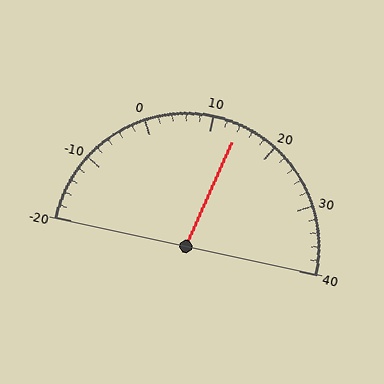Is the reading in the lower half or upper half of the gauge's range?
The reading is in the upper half of the range (-20 to 40).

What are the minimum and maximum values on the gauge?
The gauge ranges from -20 to 40.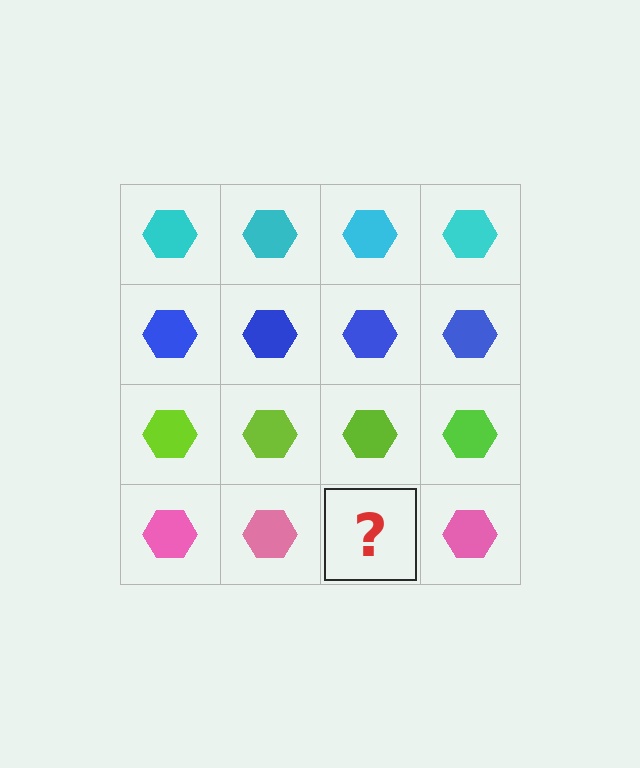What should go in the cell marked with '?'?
The missing cell should contain a pink hexagon.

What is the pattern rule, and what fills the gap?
The rule is that each row has a consistent color. The gap should be filled with a pink hexagon.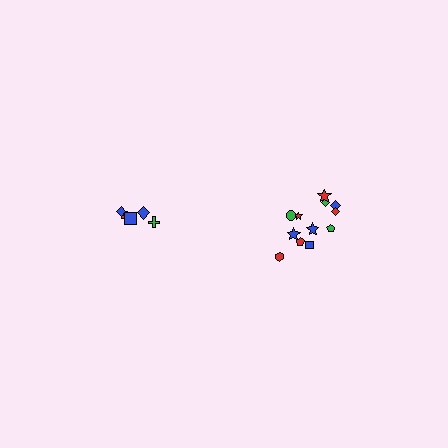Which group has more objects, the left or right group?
The right group.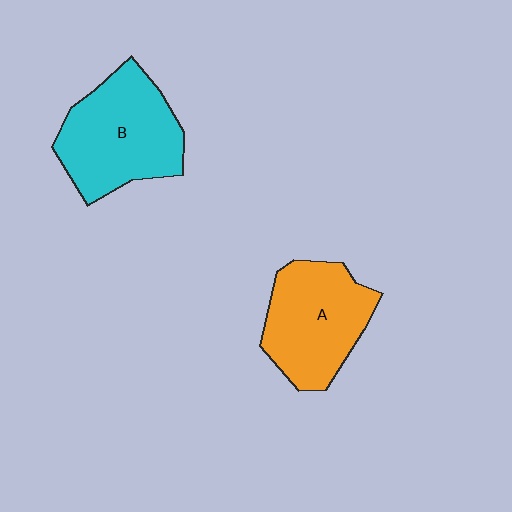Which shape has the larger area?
Shape B (cyan).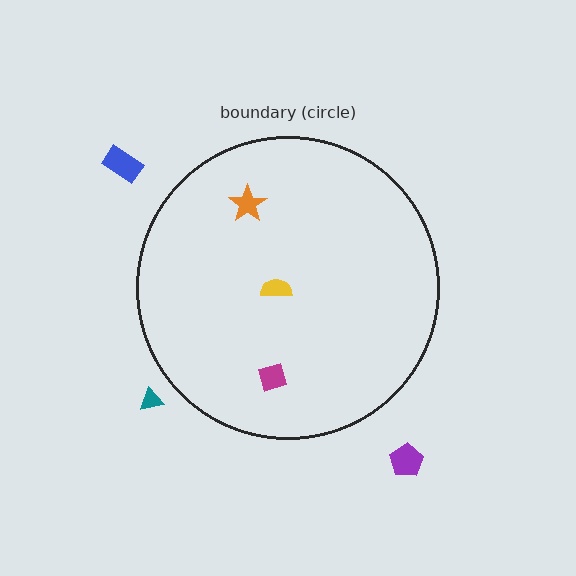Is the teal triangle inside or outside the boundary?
Outside.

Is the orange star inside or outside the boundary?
Inside.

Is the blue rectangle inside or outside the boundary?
Outside.